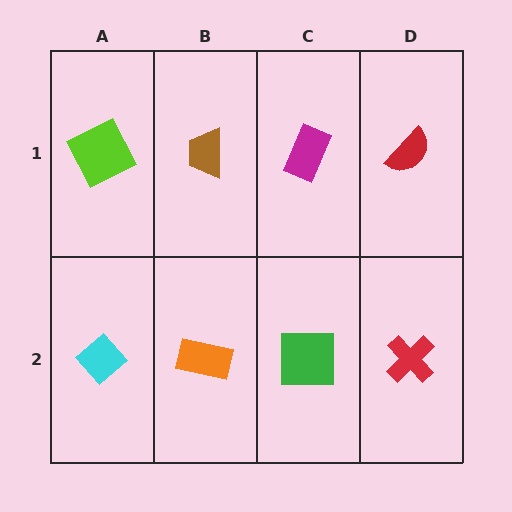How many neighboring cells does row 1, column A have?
2.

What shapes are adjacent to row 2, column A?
A lime square (row 1, column A), an orange rectangle (row 2, column B).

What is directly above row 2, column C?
A magenta rectangle.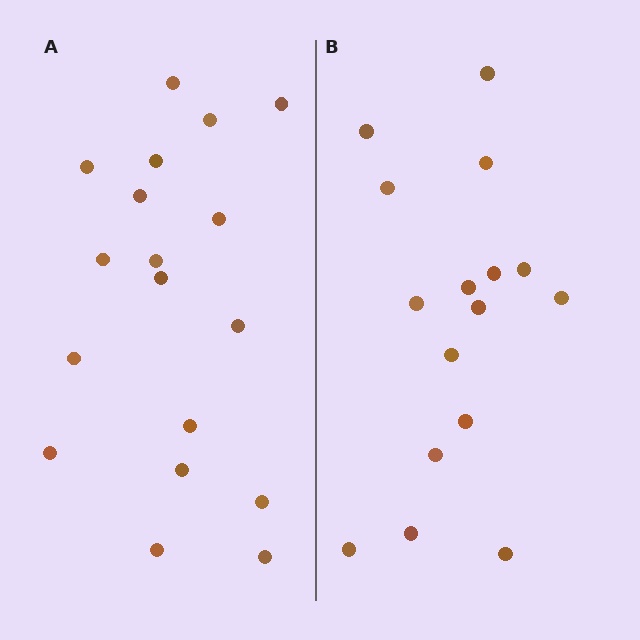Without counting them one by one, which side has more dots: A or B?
Region A (the left region) has more dots.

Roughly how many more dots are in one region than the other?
Region A has just a few more — roughly 2 or 3 more dots than region B.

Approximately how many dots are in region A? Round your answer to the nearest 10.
About 20 dots. (The exact count is 18, which rounds to 20.)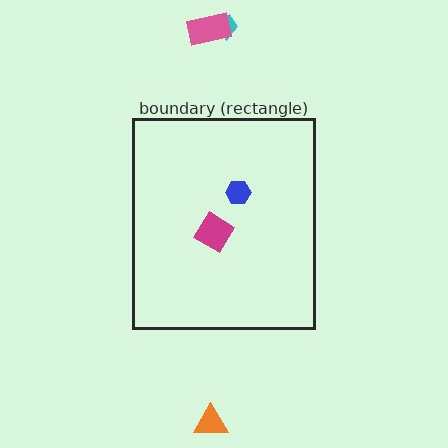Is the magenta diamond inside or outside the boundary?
Inside.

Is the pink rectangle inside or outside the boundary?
Outside.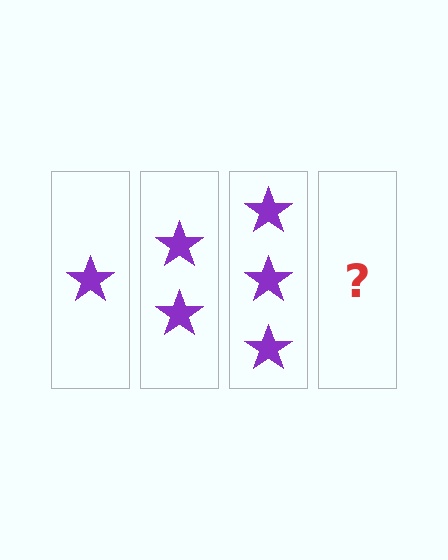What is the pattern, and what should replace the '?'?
The pattern is that each step adds one more star. The '?' should be 4 stars.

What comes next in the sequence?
The next element should be 4 stars.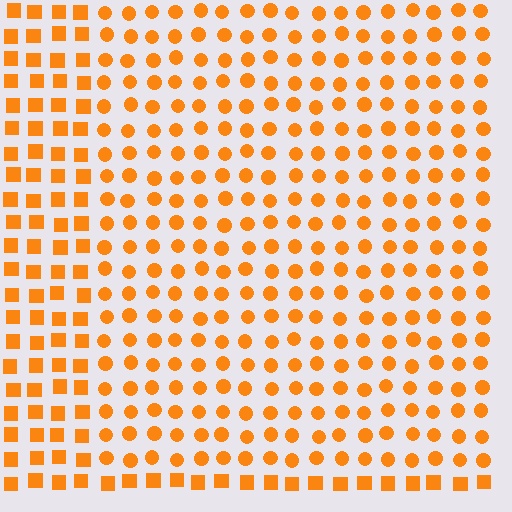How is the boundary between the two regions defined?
The boundary is defined by a change in element shape: circles inside vs. squares outside. All elements share the same color and spacing.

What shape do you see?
I see a rectangle.